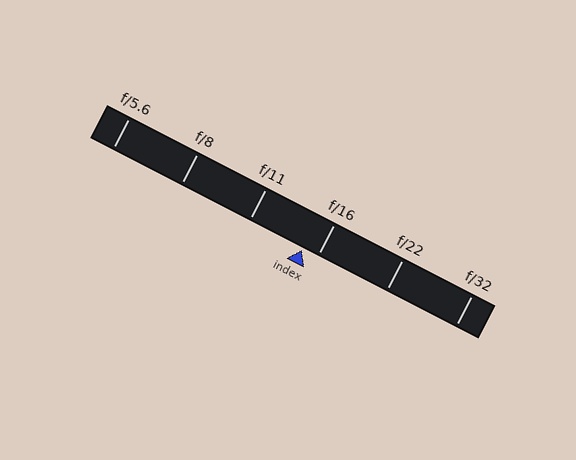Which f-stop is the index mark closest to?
The index mark is closest to f/16.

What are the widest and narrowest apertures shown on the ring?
The widest aperture shown is f/5.6 and the narrowest is f/32.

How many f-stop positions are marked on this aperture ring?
There are 6 f-stop positions marked.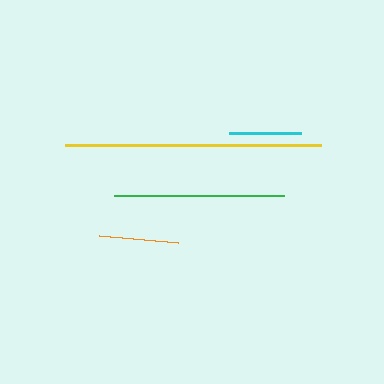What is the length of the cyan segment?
The cyan segment is approximately 72 pixels long.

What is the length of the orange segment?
The orange segment is approximately 80 pixels long.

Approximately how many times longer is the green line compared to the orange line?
The green line is approximately 2.1 times the length of the orange line.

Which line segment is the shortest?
The cyan line is the shortest at approximately 72 pixels.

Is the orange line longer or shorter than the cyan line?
The orange line is longer than the cyan line.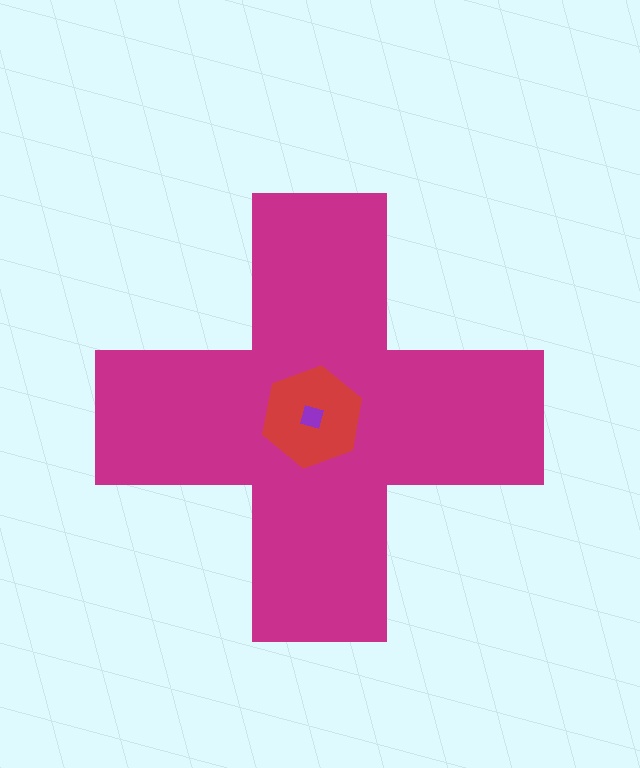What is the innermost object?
The purple diamond.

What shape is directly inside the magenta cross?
The red hexagon.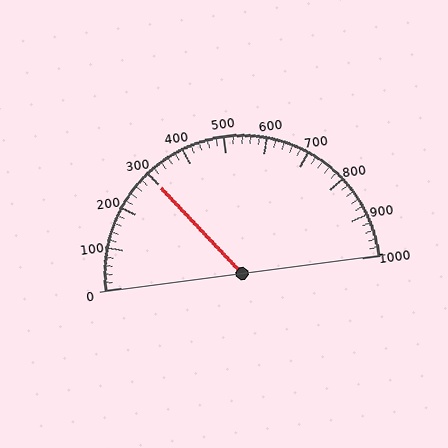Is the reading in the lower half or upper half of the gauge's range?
The reading is in the lower half of the range (0 to 1000).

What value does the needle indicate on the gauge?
The needle indicates approximately 300.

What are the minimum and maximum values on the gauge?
The gauge ranges from 0 to 1000.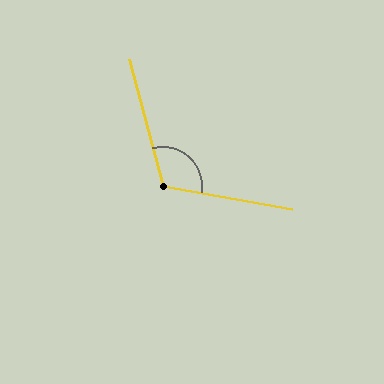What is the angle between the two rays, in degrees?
Approximately 115 degrees.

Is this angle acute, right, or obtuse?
It is obtuse.